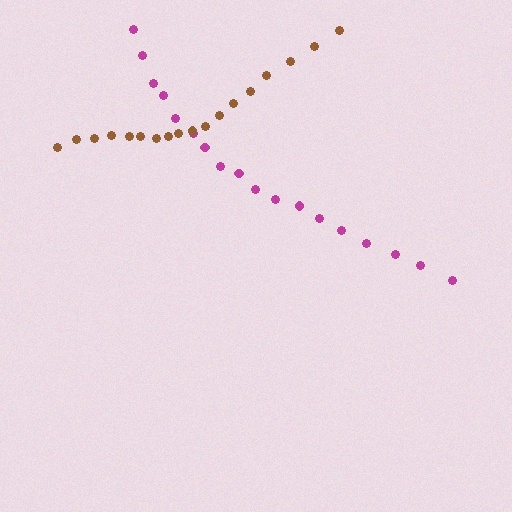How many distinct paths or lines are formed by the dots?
There are 2 distinct paths.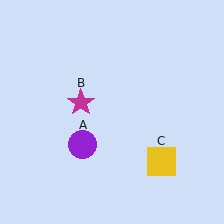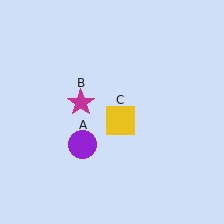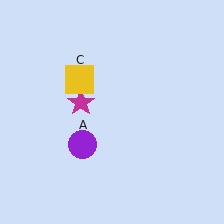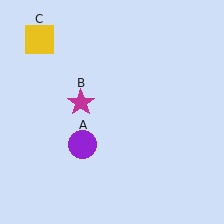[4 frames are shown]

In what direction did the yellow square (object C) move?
The yellow square (object C) moved up and to the left.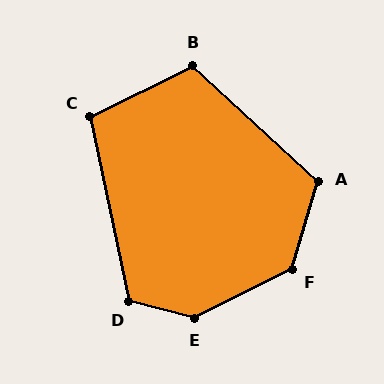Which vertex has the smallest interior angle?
C, at approximately 105 degrees.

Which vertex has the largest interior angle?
E, at approximately 139 degrees.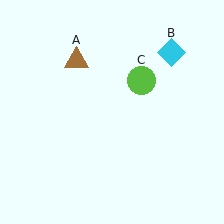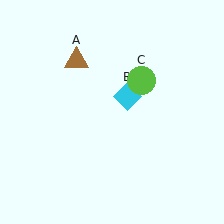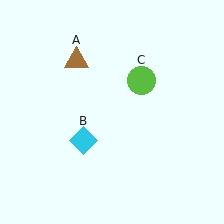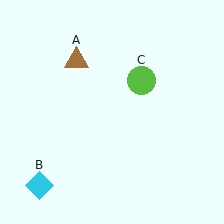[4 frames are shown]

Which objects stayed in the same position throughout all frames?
Brown triangle (object A) and lime circle (object C) remained stationary.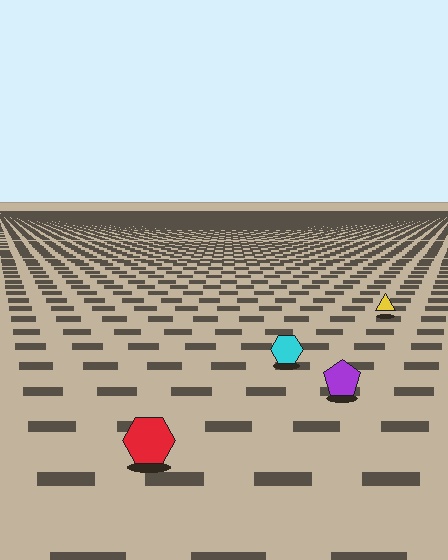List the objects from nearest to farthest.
From nearest to farthest: the red hexagon, the purple pentagon, the cyan hexagon, the yellow triangle.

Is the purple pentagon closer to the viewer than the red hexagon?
No. The red hexagon is closer — you can tell from the texture gradient: the ground texture is coarser near it.